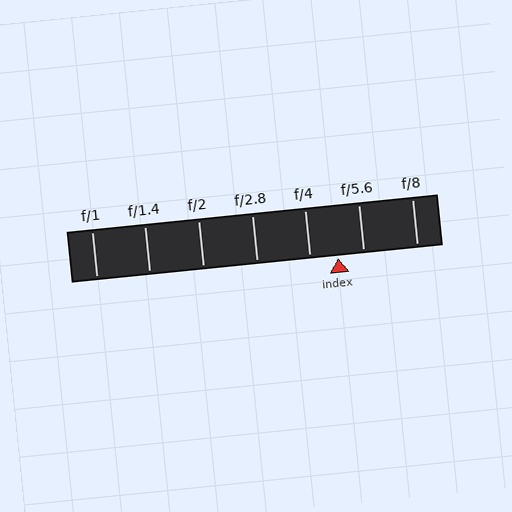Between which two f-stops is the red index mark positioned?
The index mark is between f/4 and f/5.6.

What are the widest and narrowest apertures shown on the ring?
The widest aperture shown is f/1 and the narrowest is f/8.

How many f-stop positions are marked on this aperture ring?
There are 7 f-stop positions marked.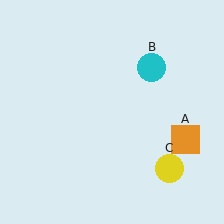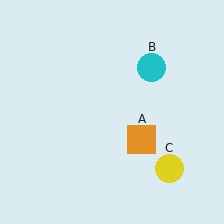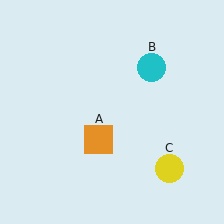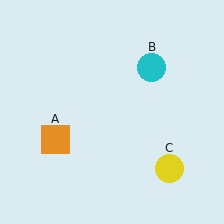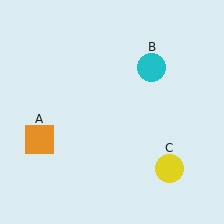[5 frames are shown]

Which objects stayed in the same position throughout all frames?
Cyan circle (object B) and yellow circle (object C) remained stationary.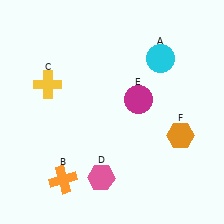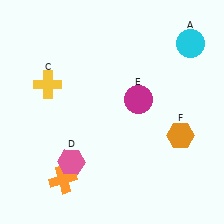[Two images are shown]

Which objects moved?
The objects that moved are: the cyan circle (A), the pink hexagon (D).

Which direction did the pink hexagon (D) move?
The pink hexagon (D) moved left.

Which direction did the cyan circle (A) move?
The cyan circle (A) moved right.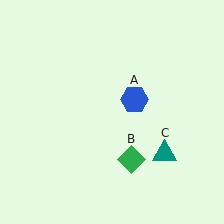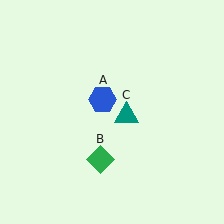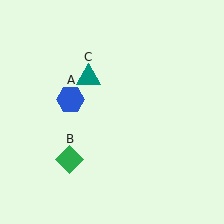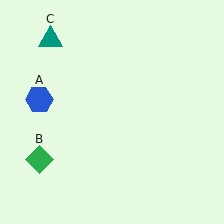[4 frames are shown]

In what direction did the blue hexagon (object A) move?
The blue hexagon (object A) moved left.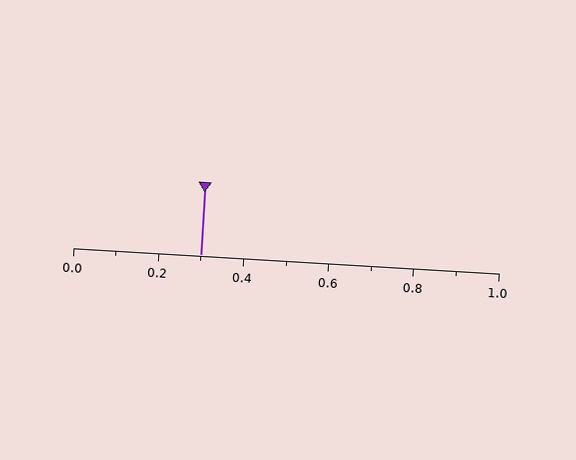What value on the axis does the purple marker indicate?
The marker indicates approximately 0.3.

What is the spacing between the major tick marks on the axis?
The major ticks are spaced 0.2 apart.